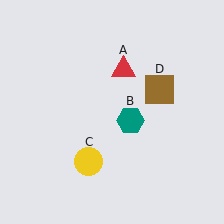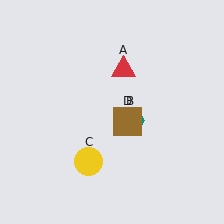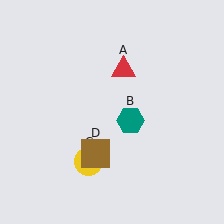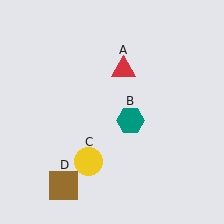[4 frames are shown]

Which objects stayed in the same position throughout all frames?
Red triangle (object A) and teal hexagon (object B) and yellow circle (object C) remained stationary.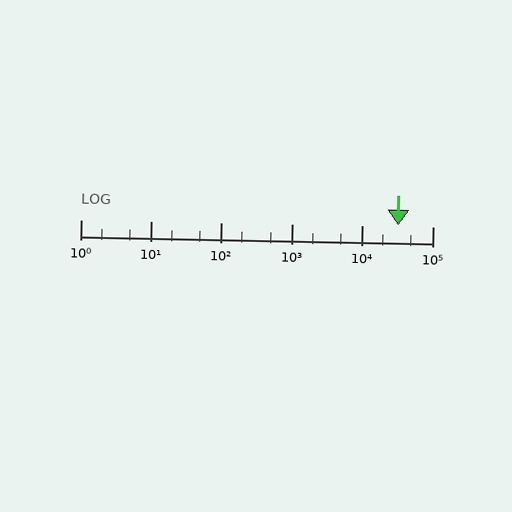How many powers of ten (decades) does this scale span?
The scale spans 5 decades, from 1 to 100000.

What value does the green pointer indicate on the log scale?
The pointer indicates approximately 32000.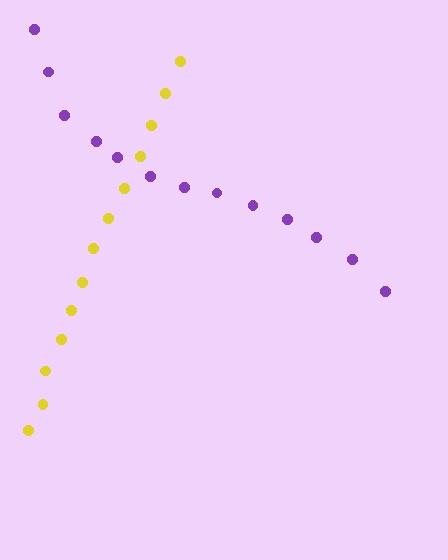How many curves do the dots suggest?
There are 2 distinct paths.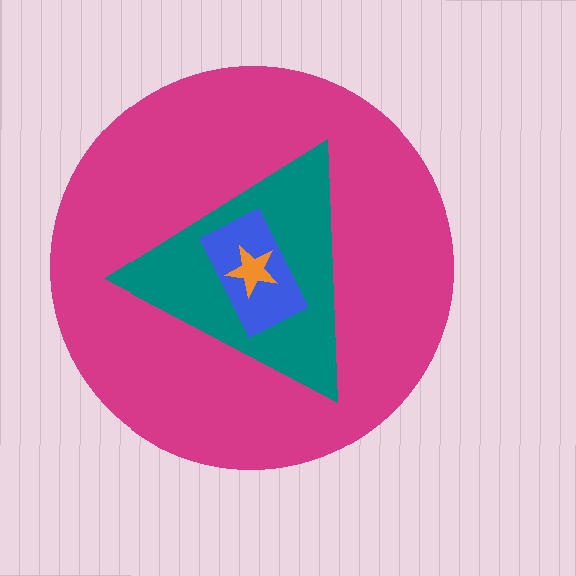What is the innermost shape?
The orange star.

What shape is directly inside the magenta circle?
The teal triangle.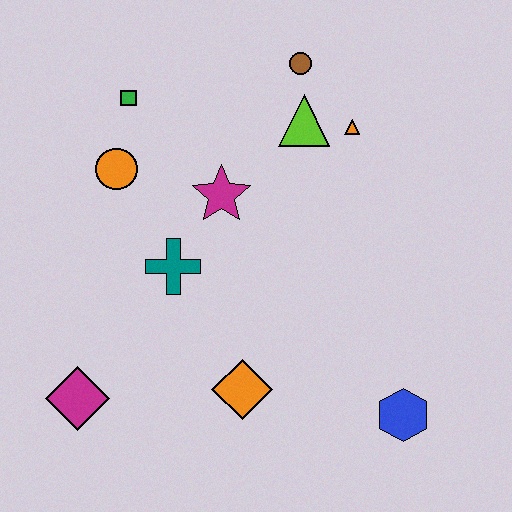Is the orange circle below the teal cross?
No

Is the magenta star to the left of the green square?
No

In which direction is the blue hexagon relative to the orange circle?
The blue hexagon is to the right of the orange circle.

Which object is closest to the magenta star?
The teal cross is closest to the magenta star.